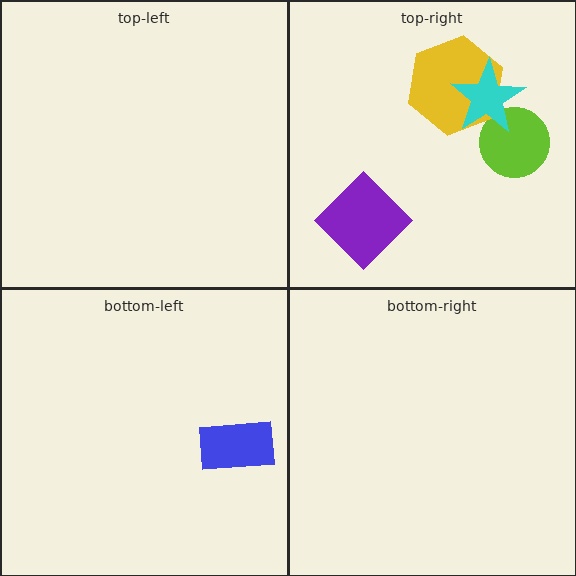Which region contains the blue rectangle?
The bottom-left region.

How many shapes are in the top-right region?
4.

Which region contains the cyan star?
The top-right region.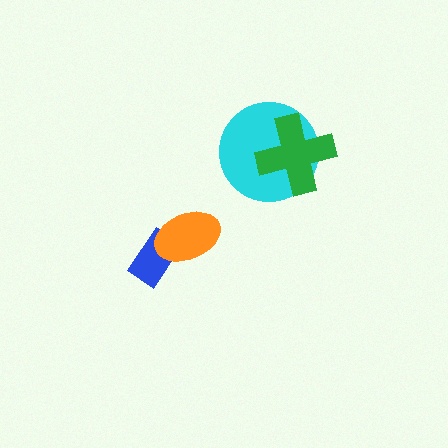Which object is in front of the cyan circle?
The green cross is in front of the cyan circle.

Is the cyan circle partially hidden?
Yes, it is partially covered by another shape.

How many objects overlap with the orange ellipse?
1 object overlaps with the orange ellipse.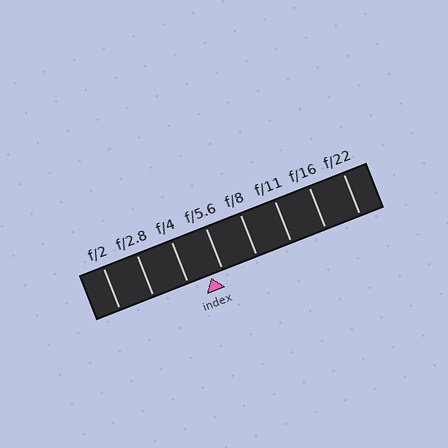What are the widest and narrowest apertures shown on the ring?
The widest aperture shown is f/2 and the narrowest is f/22.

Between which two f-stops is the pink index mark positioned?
The index mark is between f/4 and f/5.6.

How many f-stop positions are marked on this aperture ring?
There are 8 f-stop positions marked.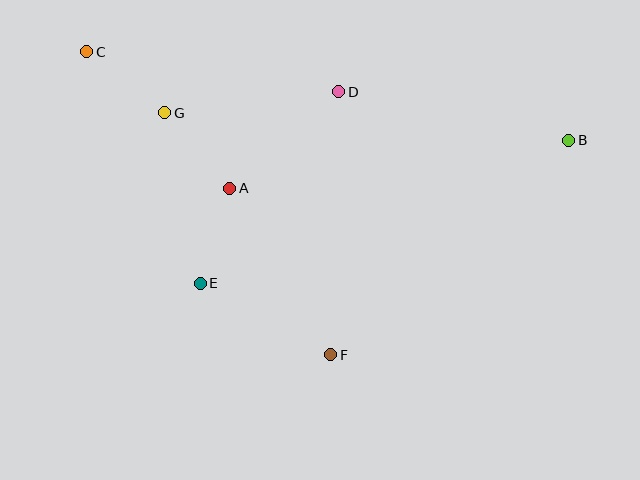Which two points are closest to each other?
Points C and G are closest to each other.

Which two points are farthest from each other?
Points B and C are farthest from each other.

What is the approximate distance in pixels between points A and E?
The distance between A and E is approximately 99 pixels.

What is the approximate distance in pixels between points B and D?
The distance between B and D is approximately 235 pixels.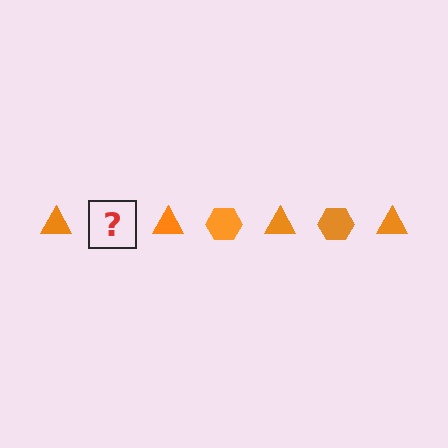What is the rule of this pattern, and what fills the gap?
The rule is that the pattern cycles through triangle, hexagon shapes in orange. The gap should be filled with an orange hexagon.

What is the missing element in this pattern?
The missing element is an orange hexagon.